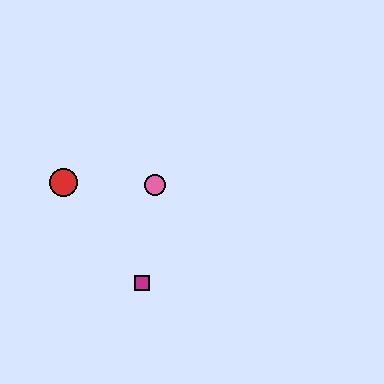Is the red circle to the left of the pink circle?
Yes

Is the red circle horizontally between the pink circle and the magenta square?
No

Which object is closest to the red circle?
The pink circle is closest to the red circle.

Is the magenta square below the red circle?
Yes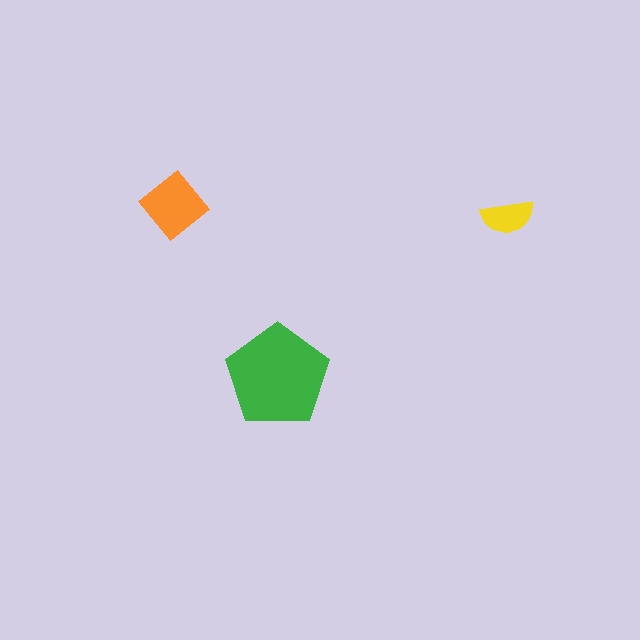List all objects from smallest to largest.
The yellow semicircle, the orange diamond, the green pentagon.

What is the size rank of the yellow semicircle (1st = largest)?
3rd.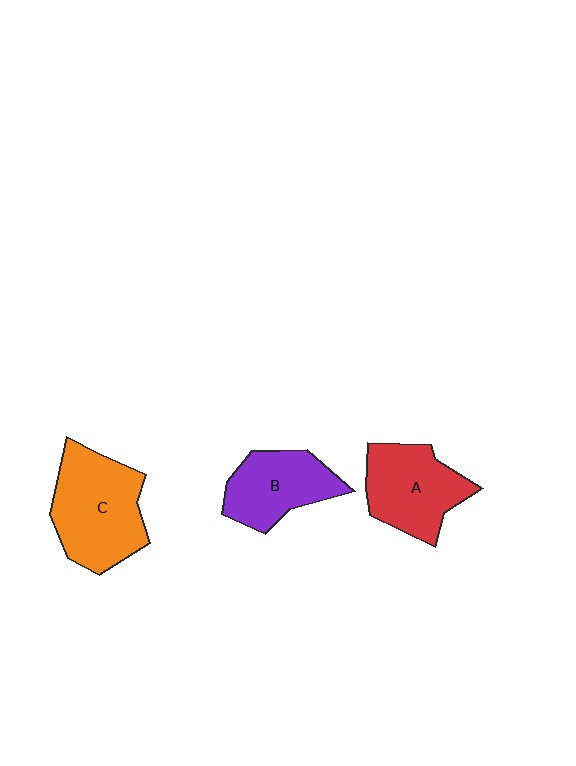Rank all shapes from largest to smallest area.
From largest to smallest: C (orange), A (red), B (purple).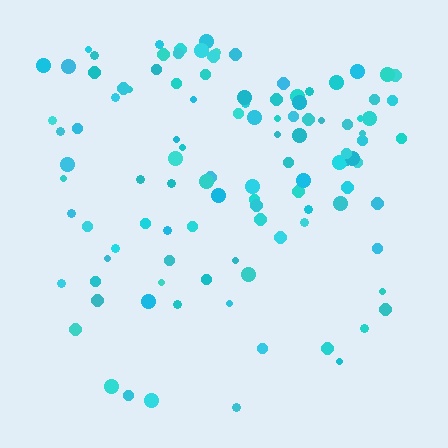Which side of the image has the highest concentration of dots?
The top.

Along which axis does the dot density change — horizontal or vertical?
Vertical.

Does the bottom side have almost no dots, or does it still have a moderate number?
Still a moderate number, just noticeably fewer than the top.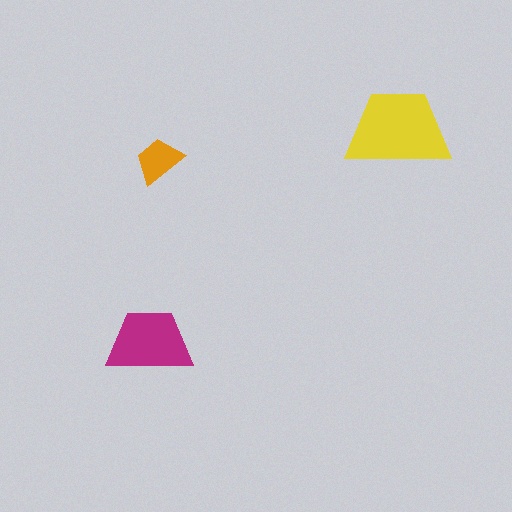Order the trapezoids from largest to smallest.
the yellow one, the magenta one, the orange one.